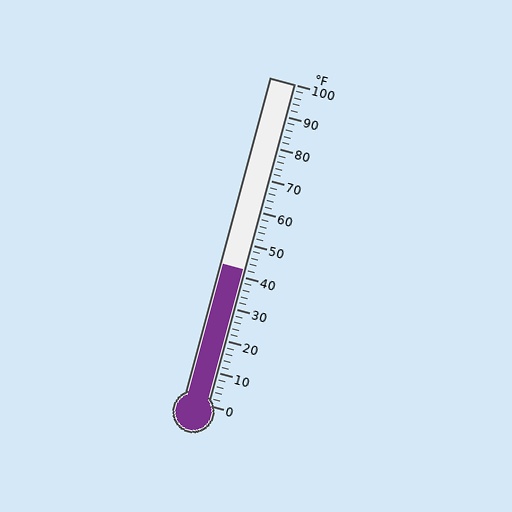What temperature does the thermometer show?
The thermometer shows approximately 42°F.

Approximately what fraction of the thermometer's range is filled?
The thermometer is filled to approximately 40% of its range.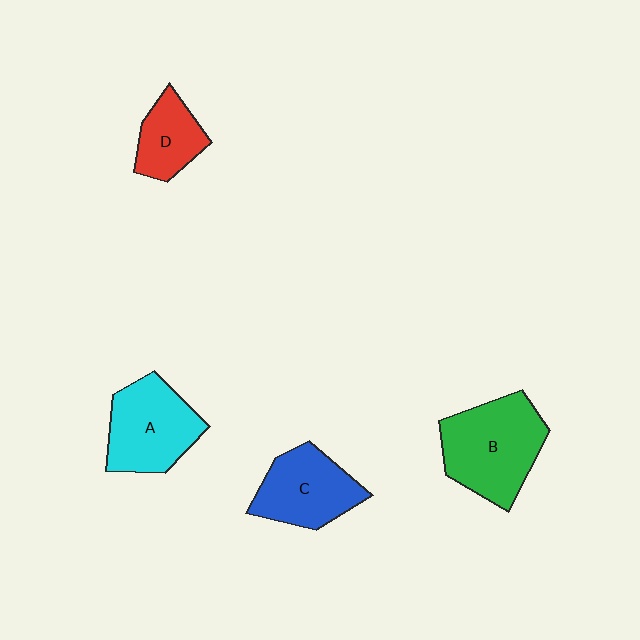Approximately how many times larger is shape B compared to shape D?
Approximately 1.9 times.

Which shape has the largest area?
Shape B (green).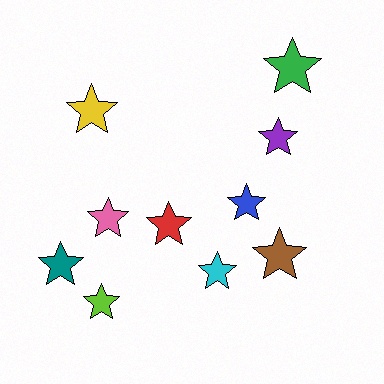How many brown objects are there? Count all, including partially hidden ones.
There is 1 brown object.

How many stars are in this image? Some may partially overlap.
There are 10 stars.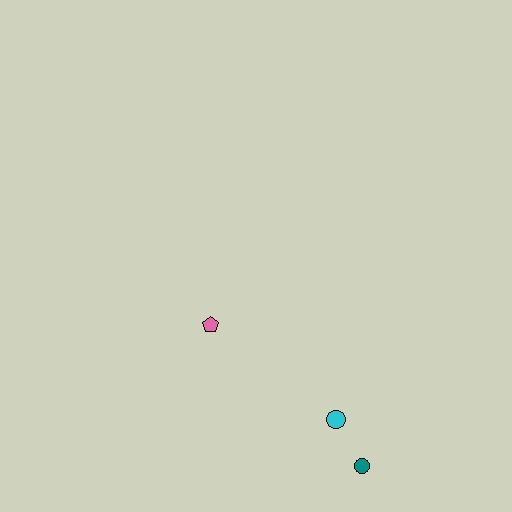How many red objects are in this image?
There are no red objects.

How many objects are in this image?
There are 3 objects.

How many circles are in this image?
There are 2 circles.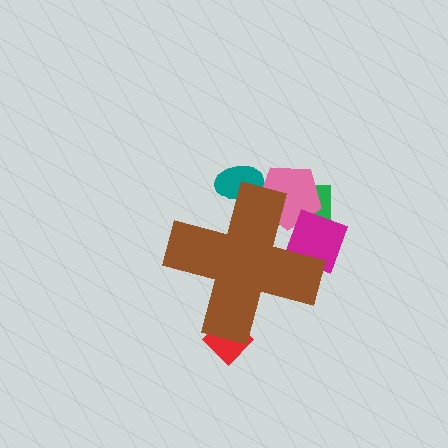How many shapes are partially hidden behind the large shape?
5 shapes are partially hidden.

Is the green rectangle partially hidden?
Yes, the green rectangle is partially hidden behind the brown cross.